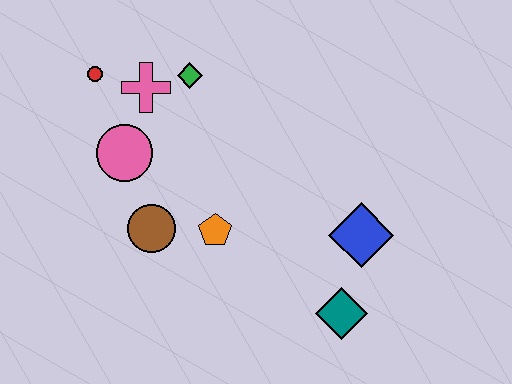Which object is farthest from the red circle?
The teal diamond is farthest from the red circle.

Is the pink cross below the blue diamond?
No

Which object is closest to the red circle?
The pink cross is closest to the red circle.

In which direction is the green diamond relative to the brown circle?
The green diamond is above the brown circle.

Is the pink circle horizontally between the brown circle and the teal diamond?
No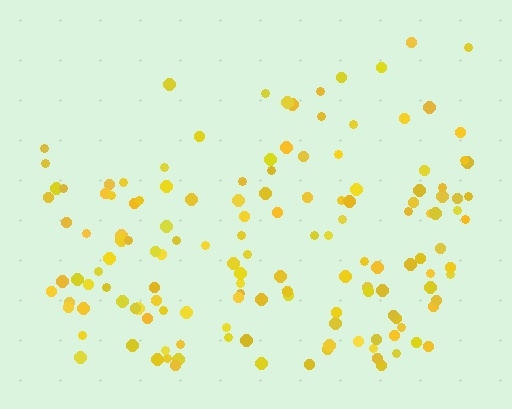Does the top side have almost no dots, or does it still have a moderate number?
Still a moderate number, just noticeably fewer than the bottom.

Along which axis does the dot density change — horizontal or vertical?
Vertical.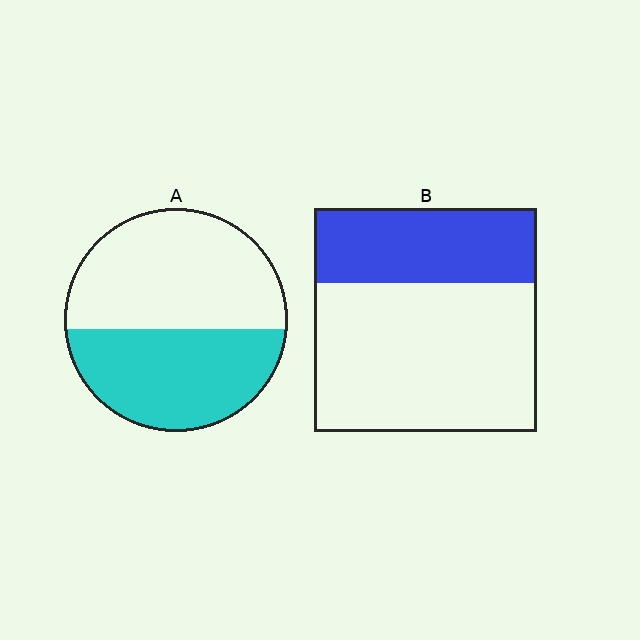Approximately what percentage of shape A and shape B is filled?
A is approximately 45% and B is approximately 35%.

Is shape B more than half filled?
No.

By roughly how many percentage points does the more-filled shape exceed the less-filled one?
By roughly 10 percentage points (A over B).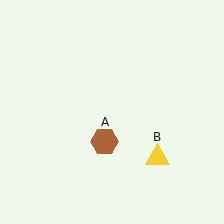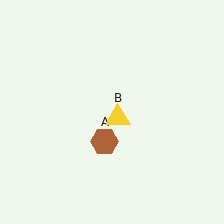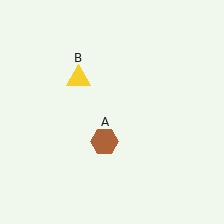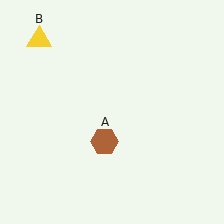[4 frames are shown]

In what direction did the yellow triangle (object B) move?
The yellow triangle (object B) moved up and to the left.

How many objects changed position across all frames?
1 object changed position: yellow triangle (object B).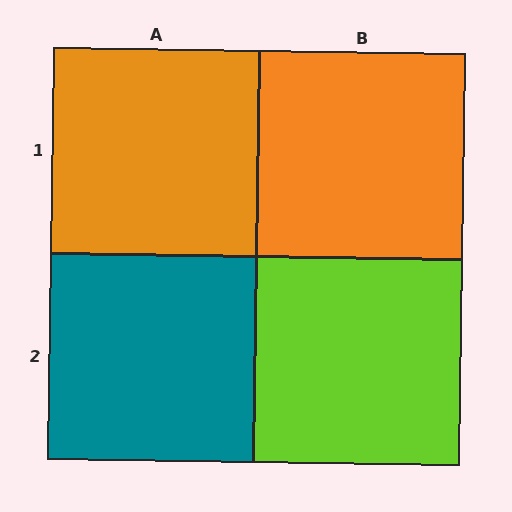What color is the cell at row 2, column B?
Lime.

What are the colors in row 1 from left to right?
Orange, orange.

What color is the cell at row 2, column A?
Teal.